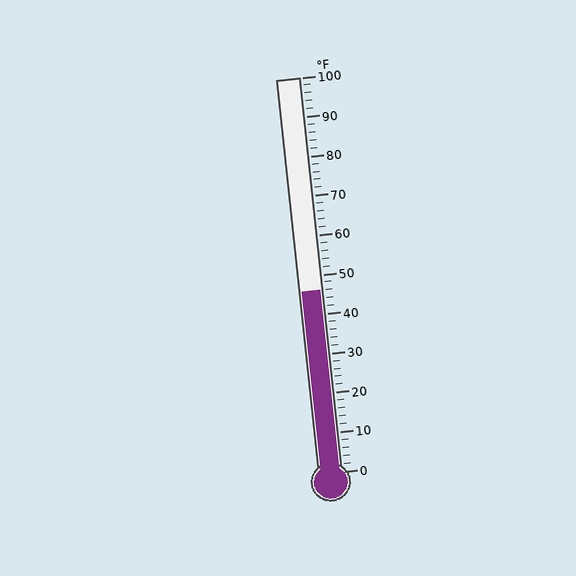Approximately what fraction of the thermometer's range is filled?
The thermometer is filled to approximately 45% of its range.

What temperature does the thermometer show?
The thermometer shows approximately 46°F.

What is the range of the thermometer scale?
The thermometer scale ranges from 0°F to 100°F.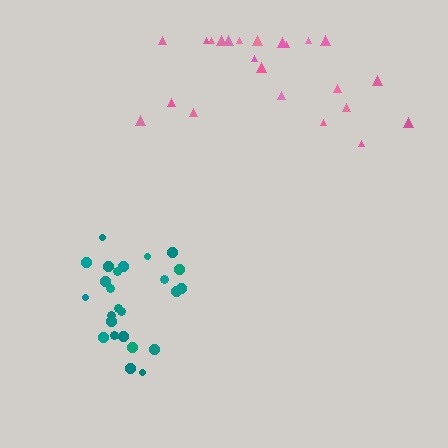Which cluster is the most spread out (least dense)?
Pink.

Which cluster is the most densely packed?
Teal.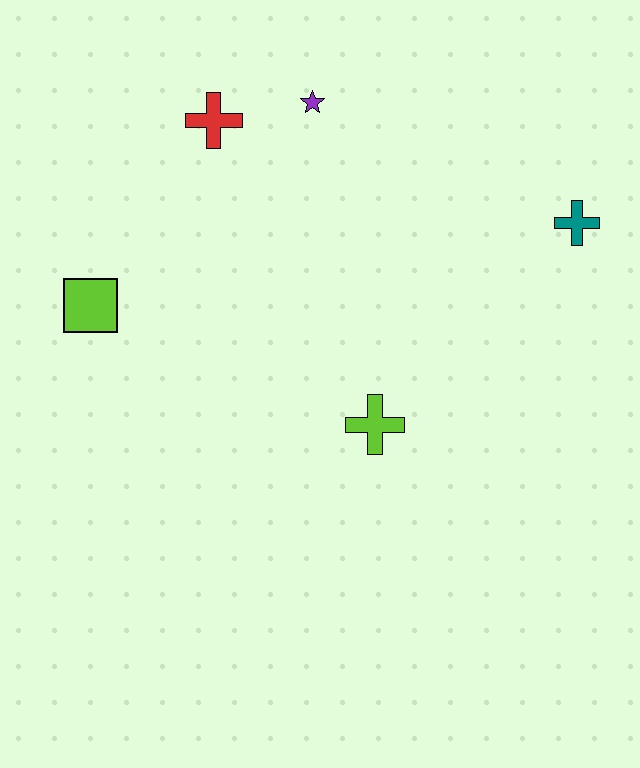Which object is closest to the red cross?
The purple star is closest to the red cross.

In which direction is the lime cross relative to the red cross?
The lime cross is below the red cross.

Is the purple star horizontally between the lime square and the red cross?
No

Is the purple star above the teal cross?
Yes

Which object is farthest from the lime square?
The teal cross is farthest from the lime square.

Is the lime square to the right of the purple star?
No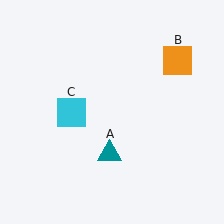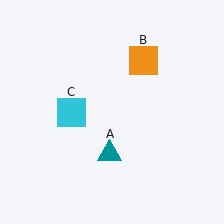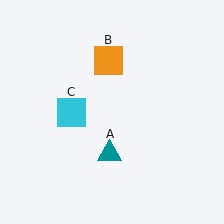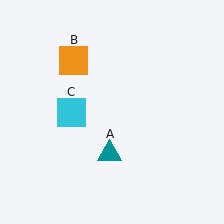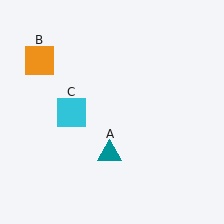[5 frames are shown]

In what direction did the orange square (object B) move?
The orange square (object B) moved left.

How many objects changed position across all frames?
1 object changed position: orange square (object B).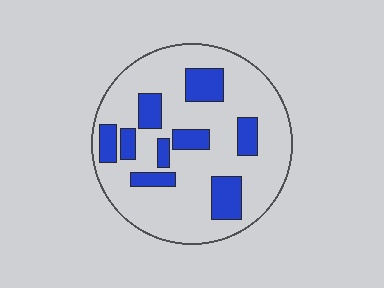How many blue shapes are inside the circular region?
9.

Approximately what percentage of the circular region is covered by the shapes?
Approximately 25%.